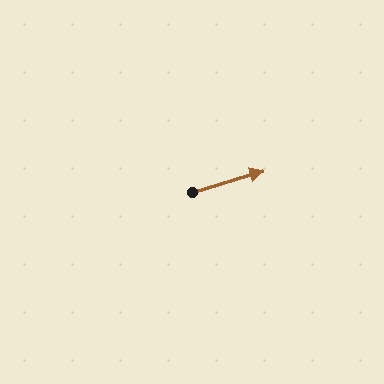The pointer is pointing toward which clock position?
Roughly 2 o'clock.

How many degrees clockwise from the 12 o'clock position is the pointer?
Approximately 73 degrees.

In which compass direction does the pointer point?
East.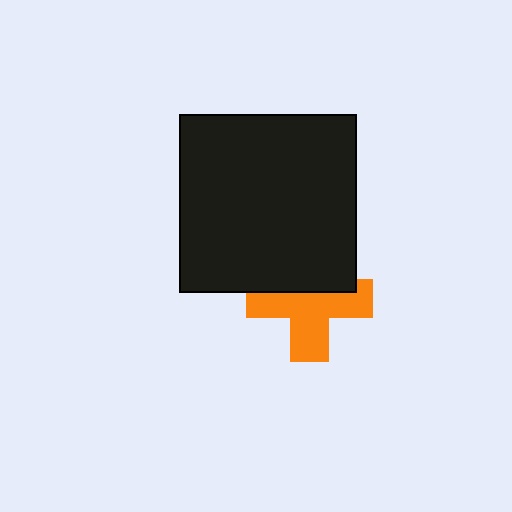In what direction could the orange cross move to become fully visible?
The orange cross could move down. That would shift it out from behind the black square entirely.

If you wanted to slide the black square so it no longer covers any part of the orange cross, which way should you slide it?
Slide it up — that is the most direct way to separate the two shapes.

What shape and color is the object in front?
The object in front is a black square.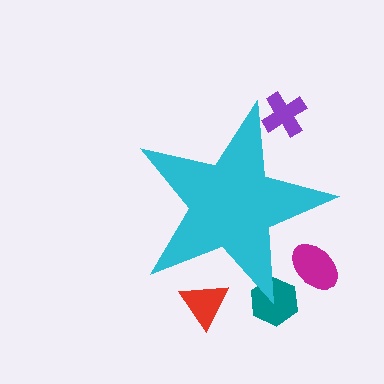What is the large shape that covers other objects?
A cyan star.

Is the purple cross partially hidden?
Yes, the purple cross is partially hidden behind the cyan star.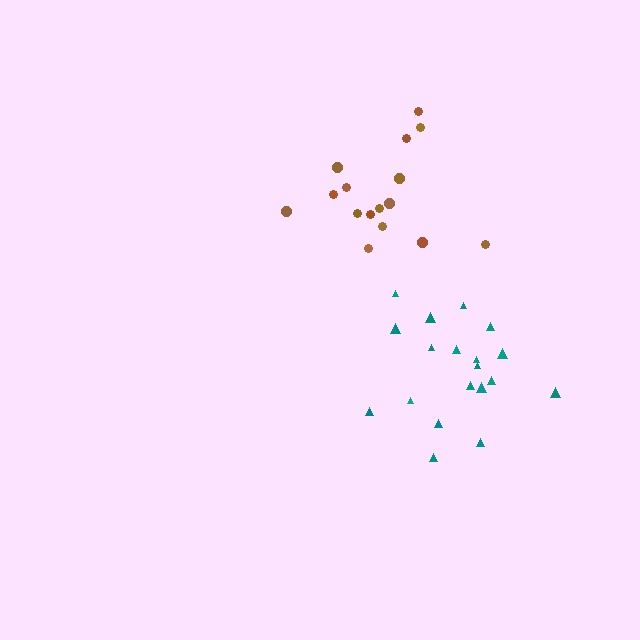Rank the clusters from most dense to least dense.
teal, brown.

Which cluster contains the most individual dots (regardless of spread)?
Teal (20).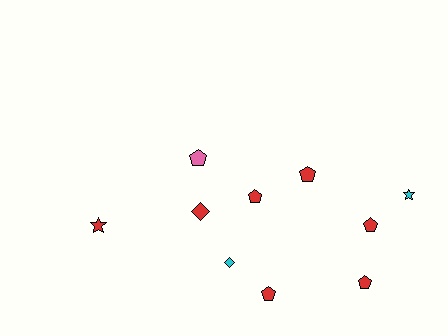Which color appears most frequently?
Red, with 7 objects.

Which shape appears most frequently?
Pentagon, with 6 objects.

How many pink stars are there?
There are no pink stars.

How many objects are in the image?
There are 10 objects.